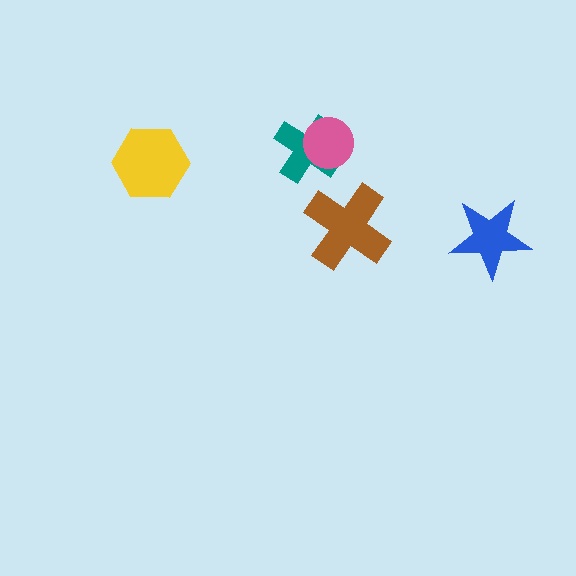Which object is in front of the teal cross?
The pink circle is in front of the teal cross.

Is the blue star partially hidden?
No, no other shape covers it.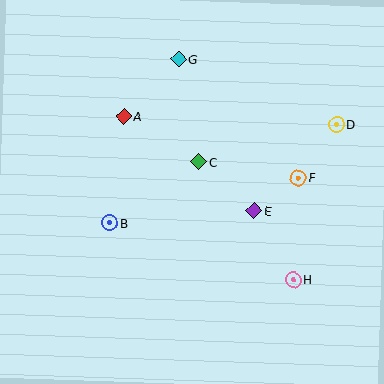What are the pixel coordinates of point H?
Point H is at (293, 280).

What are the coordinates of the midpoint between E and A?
The midpoint between E and A is at (189, 164).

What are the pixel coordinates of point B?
Point B is at (110, 223).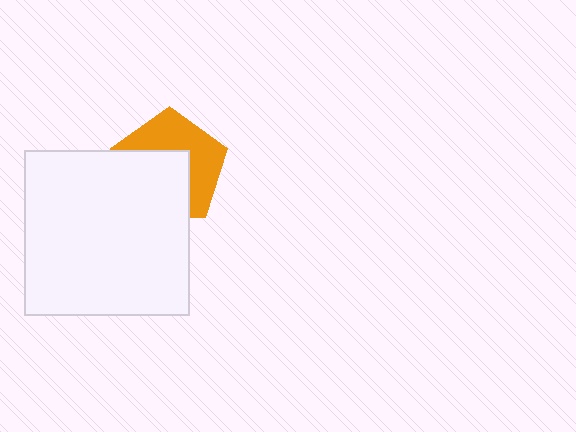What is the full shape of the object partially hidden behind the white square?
The partially hidden object is an orange pentagon.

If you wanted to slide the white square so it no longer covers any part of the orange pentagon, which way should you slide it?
Slide it toward the lower-left — that is the most direct way to separate the two shapes.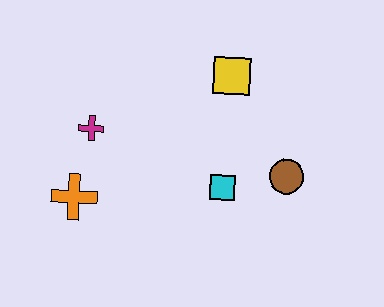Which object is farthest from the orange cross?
The brown circle is farthest from the orange cross.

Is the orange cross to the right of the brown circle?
No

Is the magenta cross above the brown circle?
Yes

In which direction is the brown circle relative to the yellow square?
The brown circle is below the yellow square.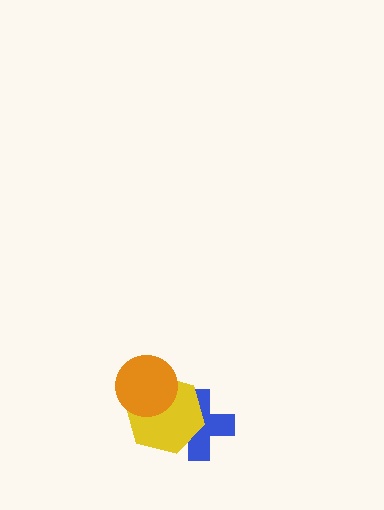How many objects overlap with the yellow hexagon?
2 objects overlap with the yellow hexagon.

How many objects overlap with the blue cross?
1 object overlaps with the blue cross.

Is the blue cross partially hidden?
Yes, it is partially covered by another shape.